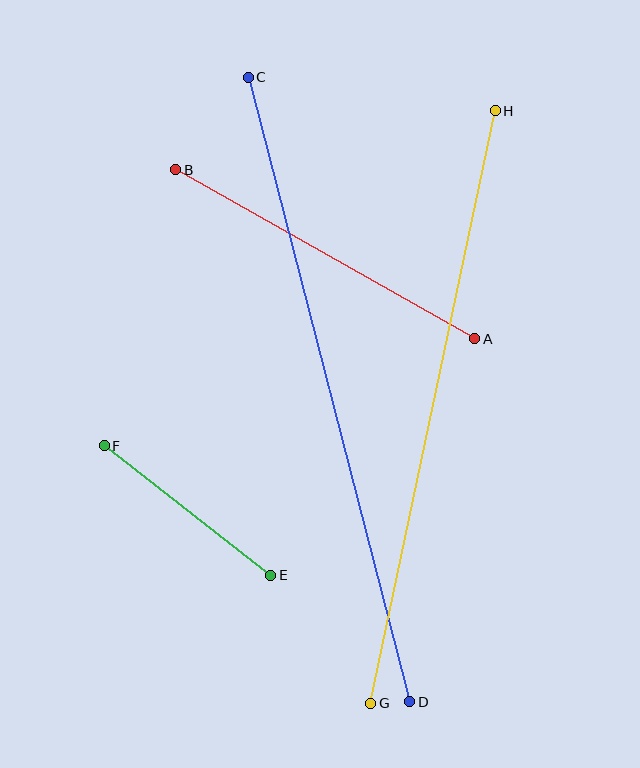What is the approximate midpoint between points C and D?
The midpoint is at approximately (329, 390) pixels.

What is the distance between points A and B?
The distance is approximately 343 pixels.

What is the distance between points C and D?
The distance is approximately 645 pixels.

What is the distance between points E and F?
The distance is approximately 211 pixels.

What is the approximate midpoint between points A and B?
The midpoint is at approximately (325, 254) pixels.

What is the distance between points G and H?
The distance is approximately 605 pixels.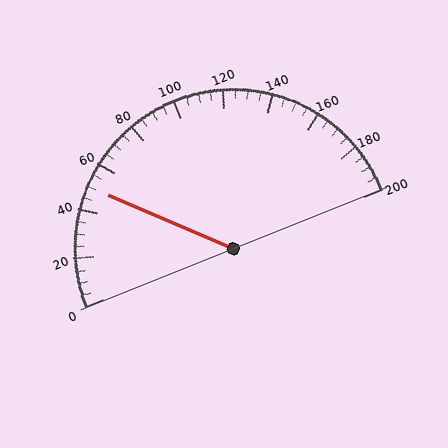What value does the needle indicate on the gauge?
The needle indicates approximately 50.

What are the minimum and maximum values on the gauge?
The gauge ranges from 0 to 200.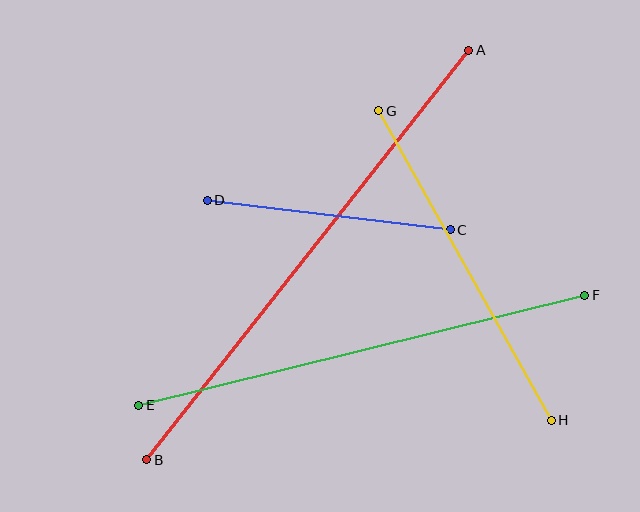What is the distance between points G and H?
The distance is approximately 354 pixels.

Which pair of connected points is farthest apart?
Points A and B are farthest apart.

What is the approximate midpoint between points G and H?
The midpoint is at approximately (465, 266) pixels.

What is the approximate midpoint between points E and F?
The midpoint is at approximately (362, 350) pixels.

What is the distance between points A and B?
The distance is approximately 521 pixels.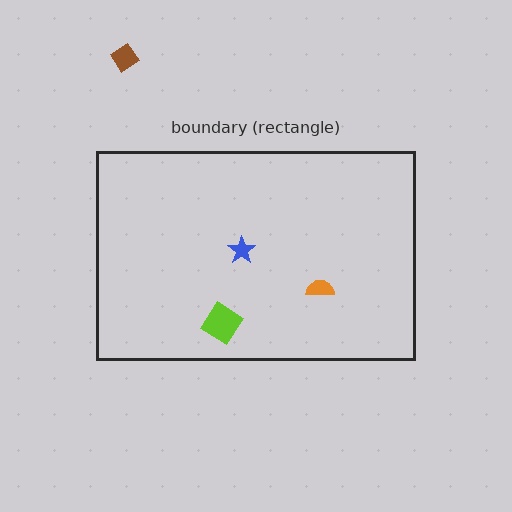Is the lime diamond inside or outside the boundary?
Inside.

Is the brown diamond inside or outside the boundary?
Outside.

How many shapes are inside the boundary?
3 inside, 1 outside.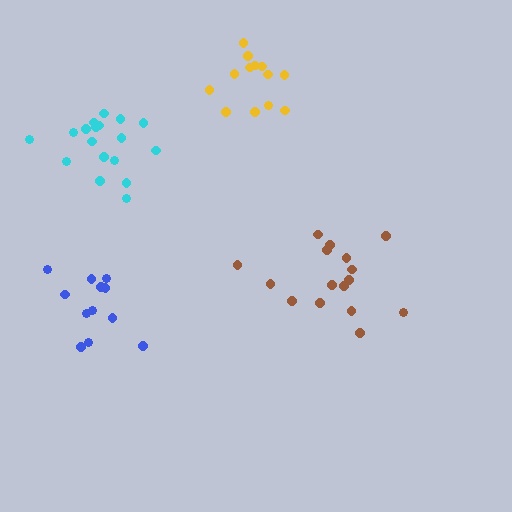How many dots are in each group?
Group 1: 16 dots, Group 2: 12 dots, Group 3: 18 dots, Group 4: 13 dots (59 total).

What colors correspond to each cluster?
The clusters are colored: brown, blue, cyan, yellow.